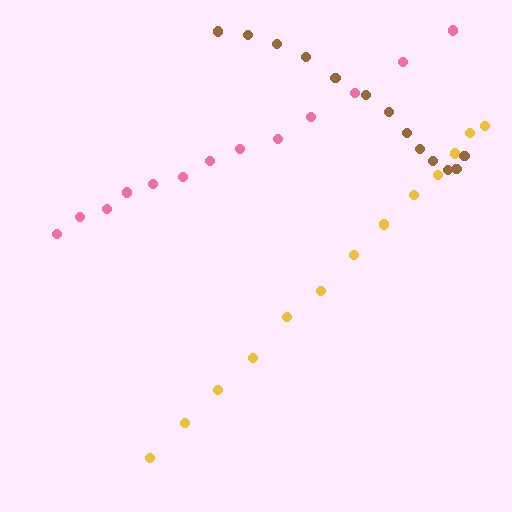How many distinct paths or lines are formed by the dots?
There are 3 distinct paths.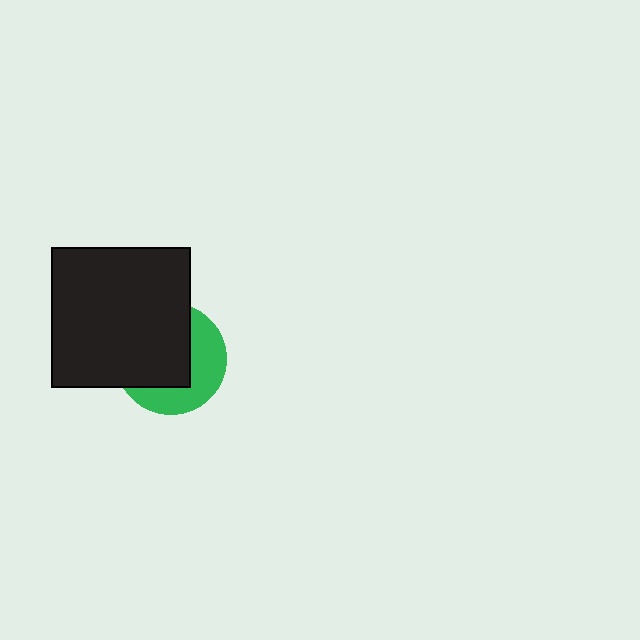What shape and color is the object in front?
The object in front is a black square.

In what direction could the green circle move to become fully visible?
The green circle could move toward the lower-right. That would shift it out from behind the black square entirely.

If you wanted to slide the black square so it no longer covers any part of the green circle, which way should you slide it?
Slide it toward the upper-left — that is the most direct way to separate the two shapes.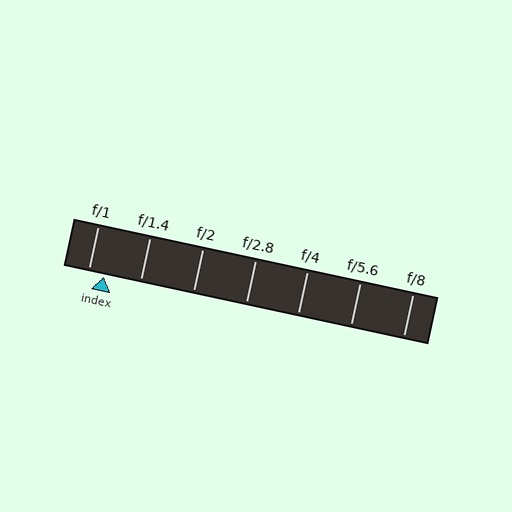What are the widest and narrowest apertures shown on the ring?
The widest aperture shown is f/1 and the narrowest is f/8.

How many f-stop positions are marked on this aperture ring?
There are 7 f-stop positions marked.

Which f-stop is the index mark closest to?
The index mark is closest to f/1.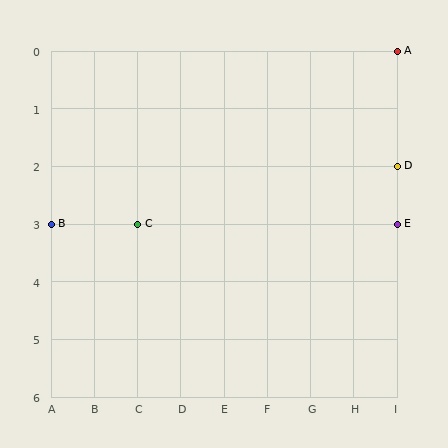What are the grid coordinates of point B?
Point B is at grid coordinates (A, 3).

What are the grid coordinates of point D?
Point D is at grid coordinates (I, 2).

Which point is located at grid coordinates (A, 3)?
Point B is at (A, 3).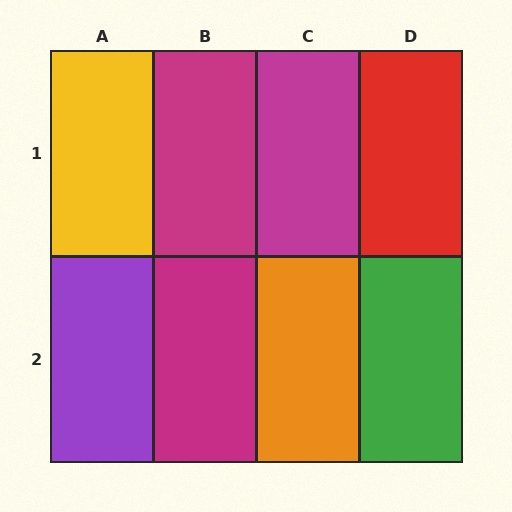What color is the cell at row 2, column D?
Green.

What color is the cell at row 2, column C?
Orange.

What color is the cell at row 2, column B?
Magenta.